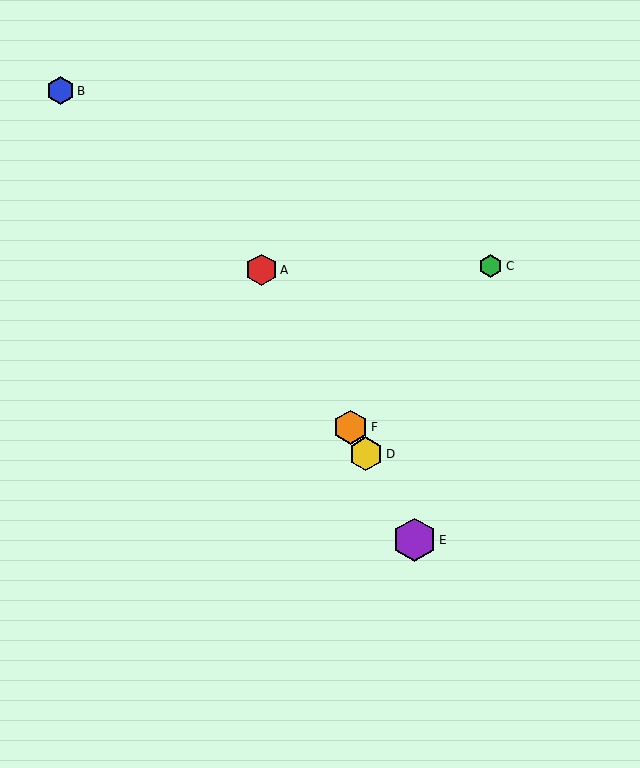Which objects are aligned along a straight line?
Objects A, D, E, F are aligned along a straight line.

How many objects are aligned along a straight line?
4 objects (A, D, E, F) are aligned along a straight line.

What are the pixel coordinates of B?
Object B is at (60, 91).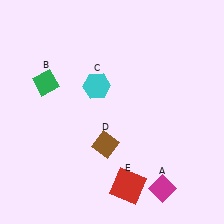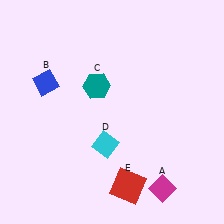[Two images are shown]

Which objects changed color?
B changed from green to blue. C changed from cyan to teal. D changed from brown to cyan.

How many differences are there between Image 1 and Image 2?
There are 3 differences between the two images.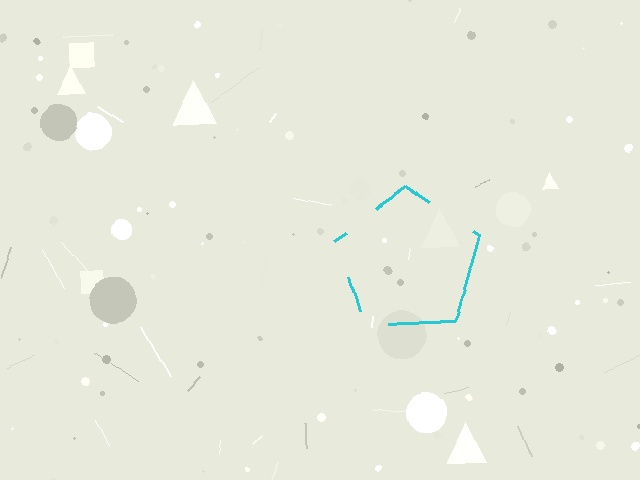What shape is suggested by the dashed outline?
The dashed outline suggests a pentagon.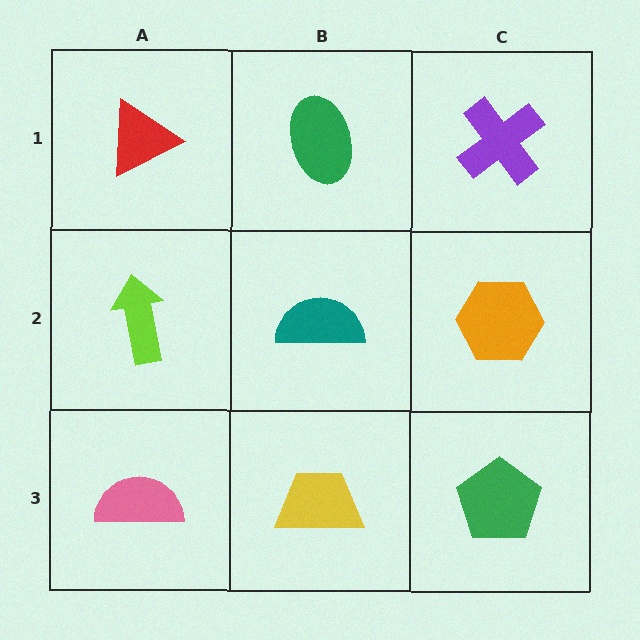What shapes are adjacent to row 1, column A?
A lime arrow (row 2, column A), a green ellipse (row 1, column B).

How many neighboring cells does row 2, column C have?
3.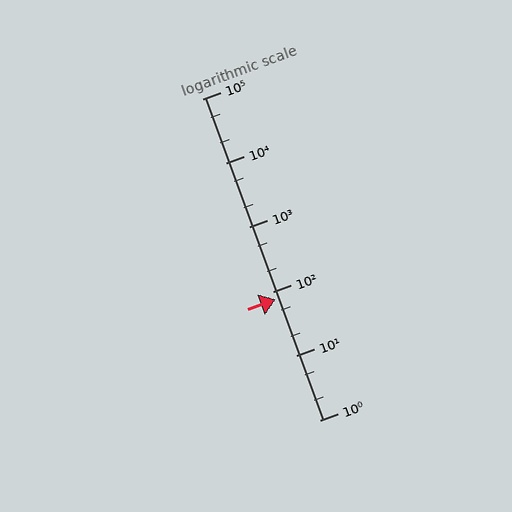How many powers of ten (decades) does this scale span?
The scale spans 5 decades, from 1 to 100000.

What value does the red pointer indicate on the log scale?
The pointer indicates approximately 75.